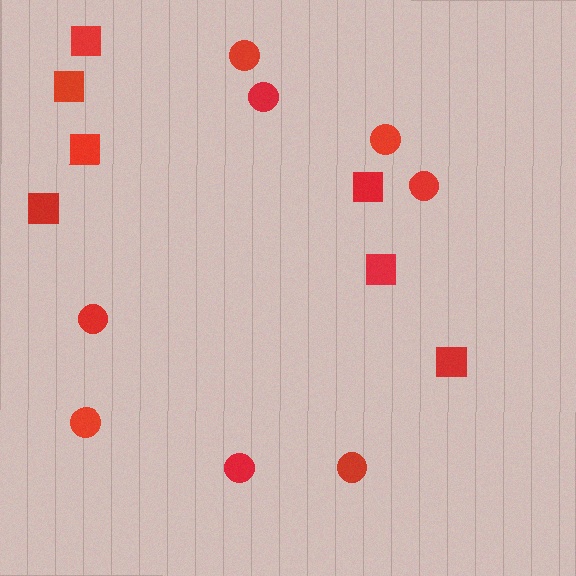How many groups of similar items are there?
There are 2 groups: one group of squares (7) and one group of circles (8).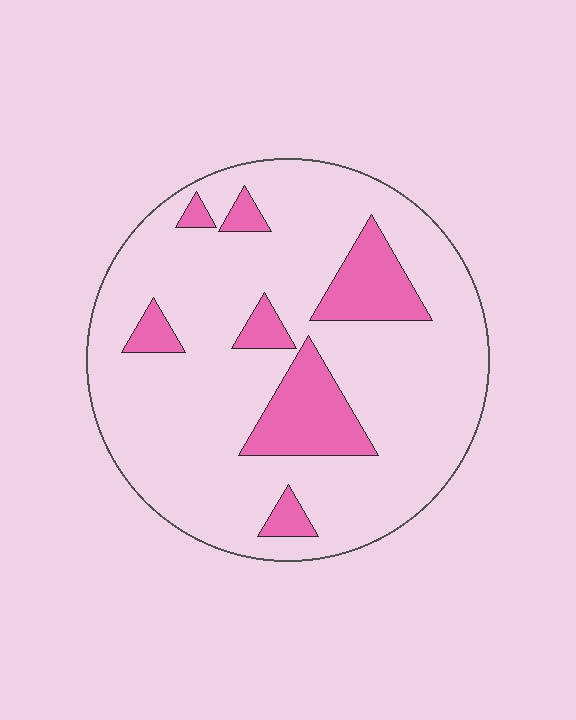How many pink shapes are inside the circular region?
7.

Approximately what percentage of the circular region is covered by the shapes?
Approximately 20%.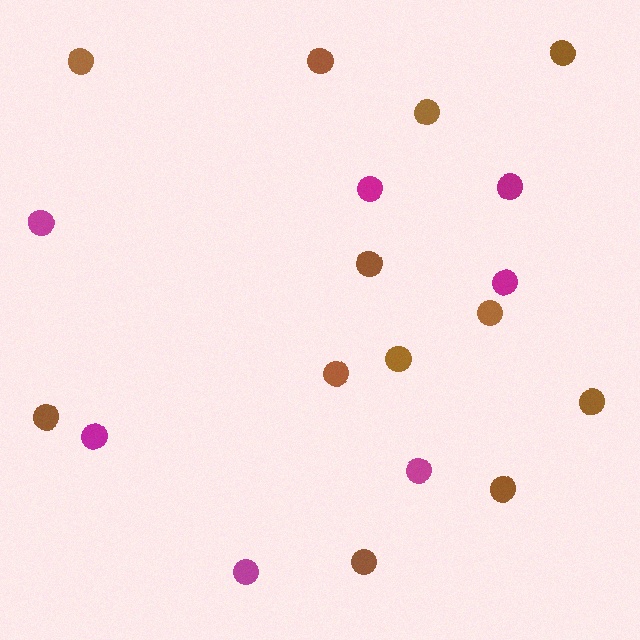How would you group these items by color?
There are 2 groups: one group of magenta circles (7) and one group of brown circles (12).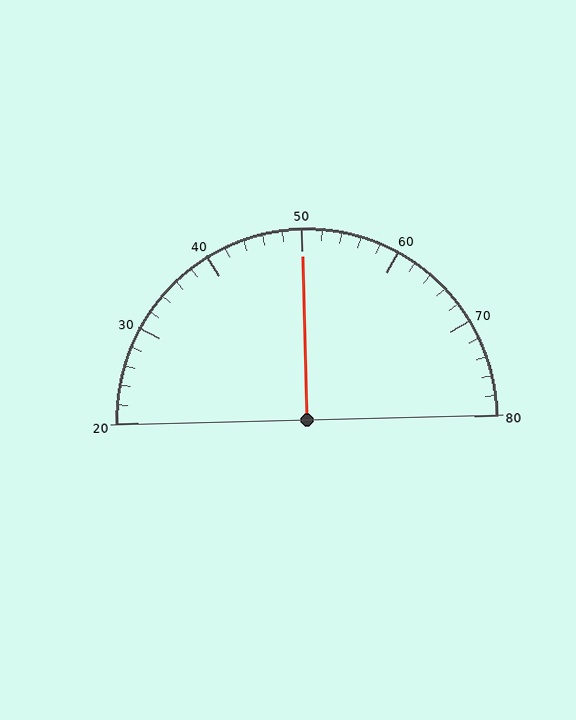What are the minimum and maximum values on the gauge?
The gauge ranges from 20 to 80.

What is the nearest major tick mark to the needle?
The nearest major tick mark is 50.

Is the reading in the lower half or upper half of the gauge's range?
The reading is in the upper half of the range (20 to 80).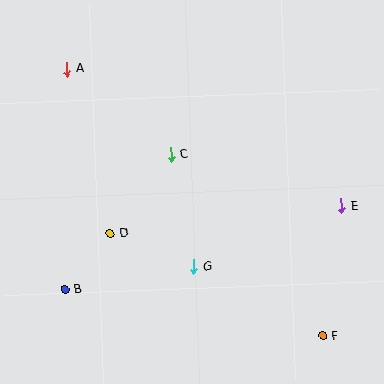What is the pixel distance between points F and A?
The distance between F and A is 370 pixels.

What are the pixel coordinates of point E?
Point E is at (341, 206).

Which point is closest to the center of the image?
Point C at (171, 155) is closest to the center.